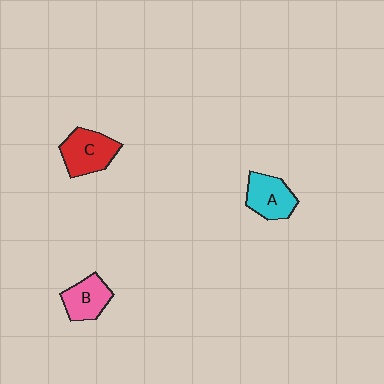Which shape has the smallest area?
Shape B (pink).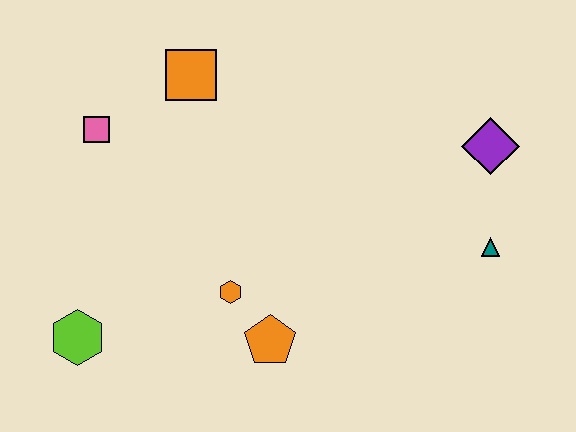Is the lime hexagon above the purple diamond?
No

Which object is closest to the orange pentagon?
The orange hexagon is closest to the orange pentagon.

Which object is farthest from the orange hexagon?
The purple diamond is farthest from the orange hexagon.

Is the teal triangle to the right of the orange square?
Yes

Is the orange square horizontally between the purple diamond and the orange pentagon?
No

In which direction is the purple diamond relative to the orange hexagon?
The purple diamond is to the right of the orange hexagon.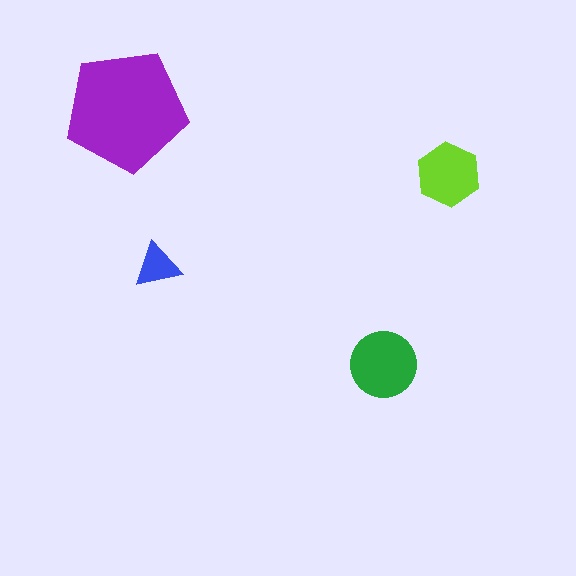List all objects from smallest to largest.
The blue triangle, the lime hexagon, the green circle, the purple pentagon.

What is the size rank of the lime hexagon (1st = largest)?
3rd.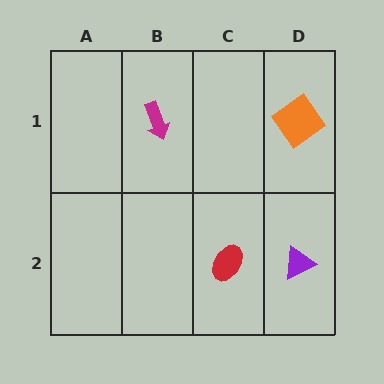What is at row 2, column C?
A red ellipse.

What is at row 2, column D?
A purple triangle.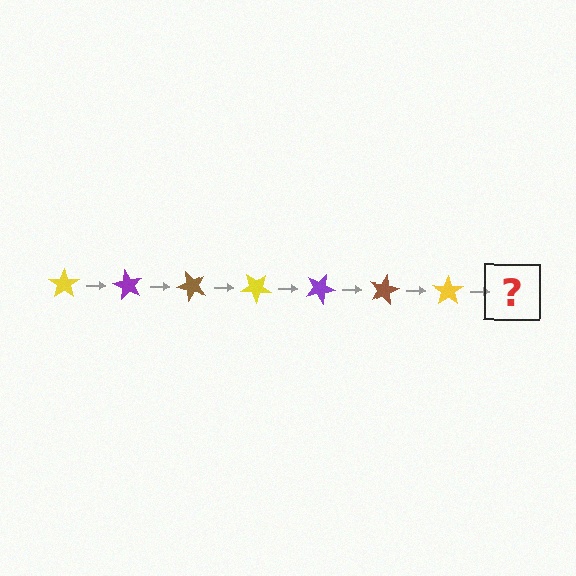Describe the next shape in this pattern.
It should be a purple star, rotated 420 degrees from the start.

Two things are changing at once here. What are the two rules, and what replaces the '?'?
The two rules are that it rotates 60 degrees each step and the color cycles through yellow, purple, and brown. The '?' should be a purple star, rotated 420 degrees from the start.